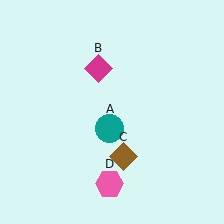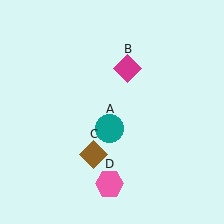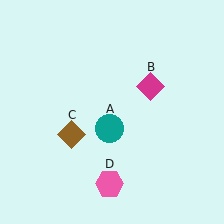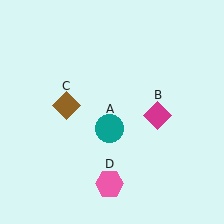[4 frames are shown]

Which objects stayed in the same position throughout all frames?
Teal circle (object A) and pink hexagon (object D) remained stationary.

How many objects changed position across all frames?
2 objects changed position: magenta diamond (object B), brown diamond (object C).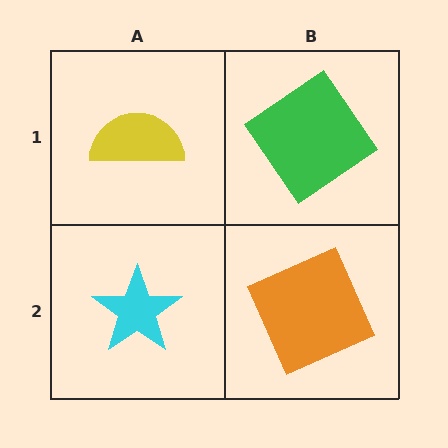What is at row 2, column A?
A cyan star.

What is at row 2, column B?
An orange square.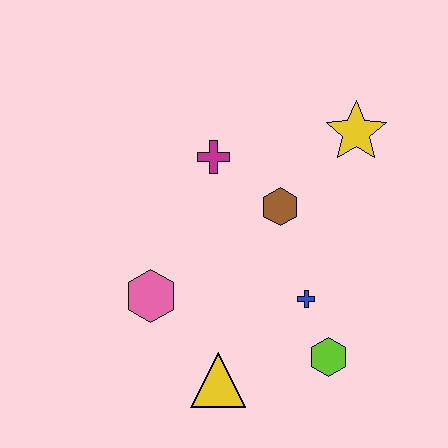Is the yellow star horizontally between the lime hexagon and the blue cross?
No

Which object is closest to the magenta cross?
The brown hexagon is closest to the magenta cross.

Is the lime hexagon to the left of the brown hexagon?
No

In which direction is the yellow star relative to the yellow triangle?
The yellow star is above the yellow triangle.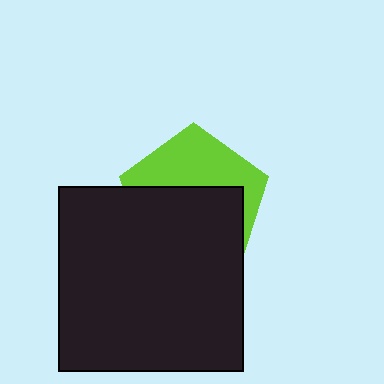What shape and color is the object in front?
The object in front is a black square.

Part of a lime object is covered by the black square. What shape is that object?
It is a pentagon.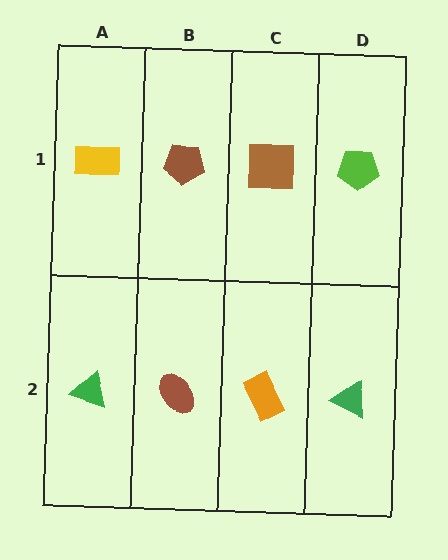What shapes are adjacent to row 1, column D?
A green triangle (row 2, column D), a brown square (row 1, column C).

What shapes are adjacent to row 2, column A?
A yellow rectangle (row 1, column A), a brown ellipse (row 2, column B).